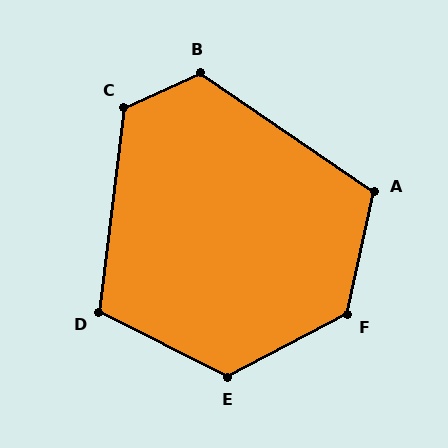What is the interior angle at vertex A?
Approximately 112 degrees (obtuse).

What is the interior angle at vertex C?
Approximately 122 degrees (obtuse).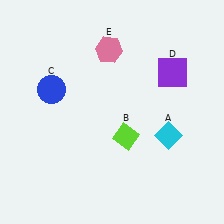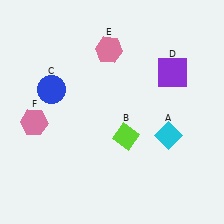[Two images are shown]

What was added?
A pink hexagon (F) was added in Image 2.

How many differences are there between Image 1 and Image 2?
There is 1 difference between the two images.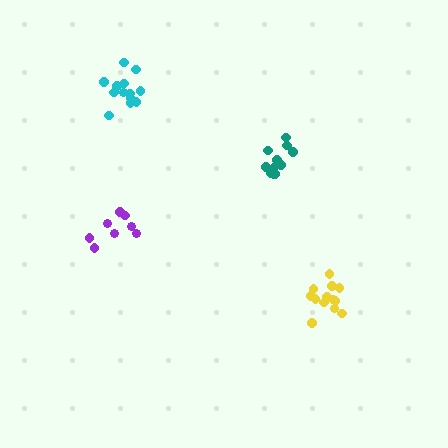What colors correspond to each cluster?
The clusters are colored: cyan, yellow, purple, teal.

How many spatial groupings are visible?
There are 4 spatial groupings.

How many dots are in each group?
Group 1: 13 dots, Group 2: 13 dots, Group 3: 8 dots, Group 4: 12 dots (46 total).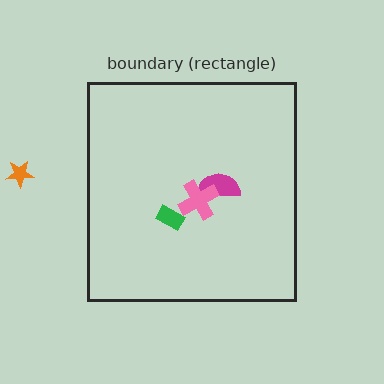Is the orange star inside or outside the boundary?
Outside.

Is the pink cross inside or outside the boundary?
Inside.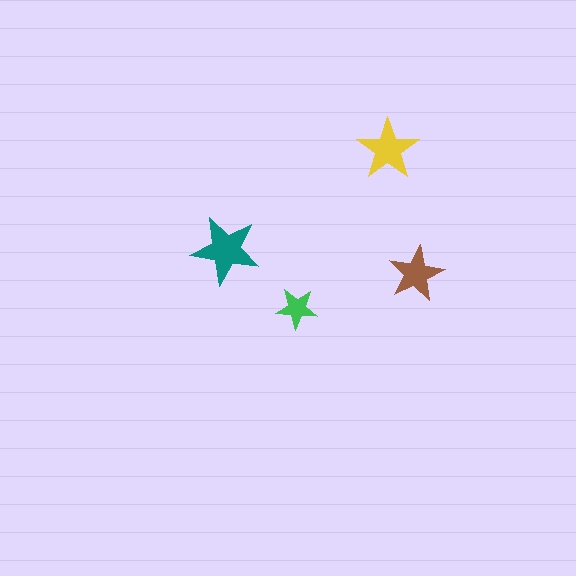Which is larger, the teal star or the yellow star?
The teal one.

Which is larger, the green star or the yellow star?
The yellow one.